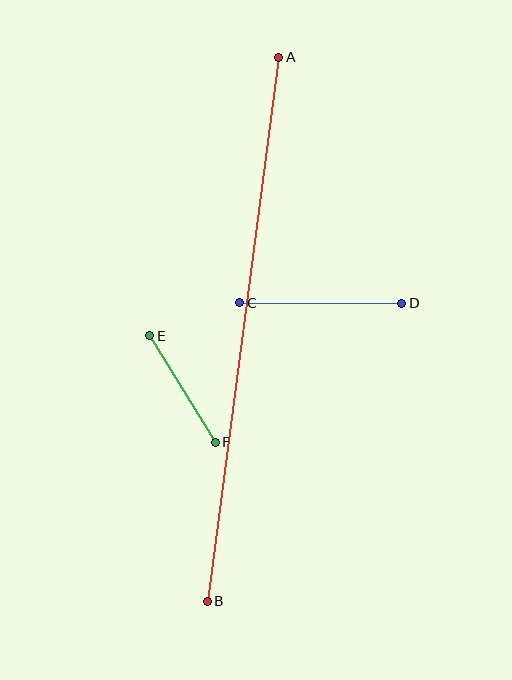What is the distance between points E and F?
The distance is approximately 125 pixels.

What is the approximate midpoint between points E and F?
The midpoint is at approximately (182, 389) pixels.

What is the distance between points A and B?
The distance is approximately 548 pixels.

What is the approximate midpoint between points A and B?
The midpoint is at approximately (243, 329) pixels.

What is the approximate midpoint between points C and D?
The midpoint is at approximately (321, 303) pixels.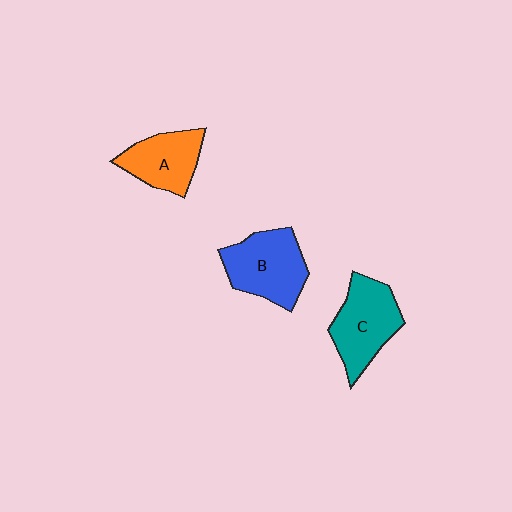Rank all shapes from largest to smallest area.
From largest to smallest: B (blue), C (teal), A (orange).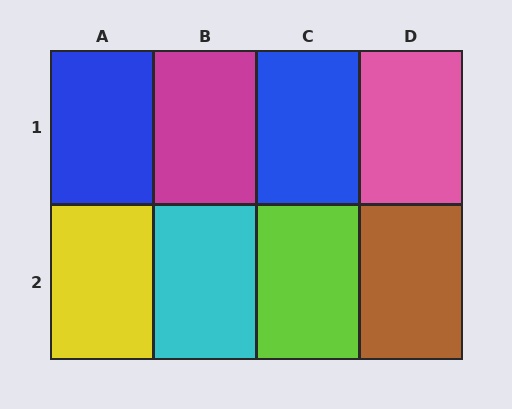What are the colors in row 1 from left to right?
Blue, magenta, blue, pink.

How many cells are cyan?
1 cell is cyan.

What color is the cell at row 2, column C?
Lime.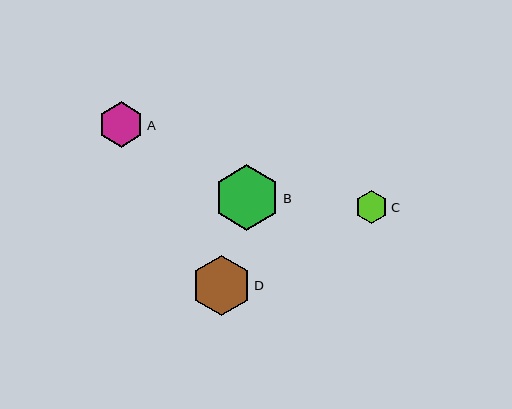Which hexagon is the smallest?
Hexagon C is the smallest with a size of approximately 32 pixels.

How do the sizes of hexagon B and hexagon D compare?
Hexagon B and hexagon D are approximately the same size.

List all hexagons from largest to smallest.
From largest to smallest: B, D, A, C.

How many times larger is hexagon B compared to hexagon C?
Hexagon B is approximately 2.0 times the size of hexagon C.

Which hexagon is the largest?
Hexagon B is the largest with a size of approximately 66 pixels.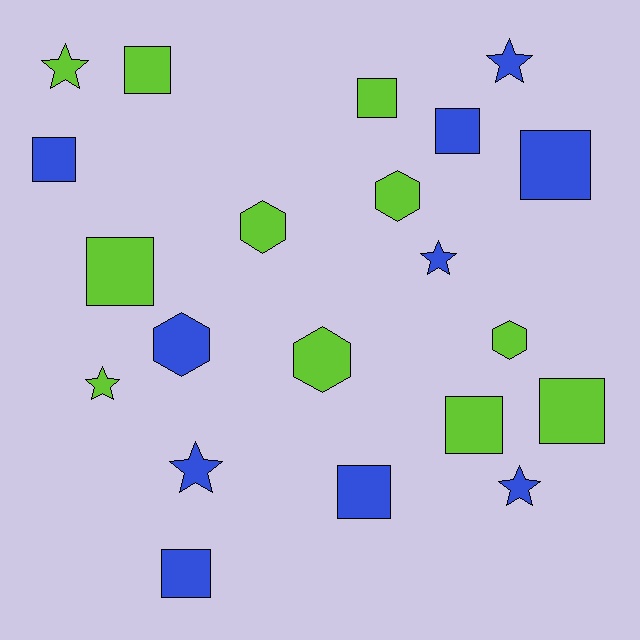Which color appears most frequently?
Lime, with 11 objects.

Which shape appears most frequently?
Square, with 10 objects.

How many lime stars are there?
There are 2 lime stars.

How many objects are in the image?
There are 21 objects.